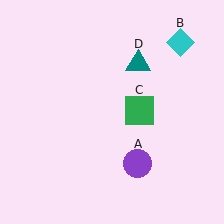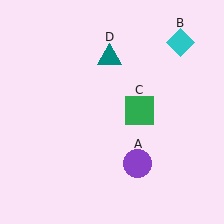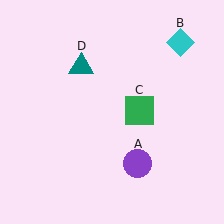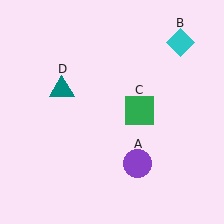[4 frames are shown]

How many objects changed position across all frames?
1 object changed position: teal triangle (object D).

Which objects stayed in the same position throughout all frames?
Purple circle (object A) and cyan diamond (object B) and green square (object C) remained stationary.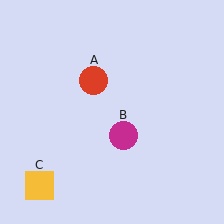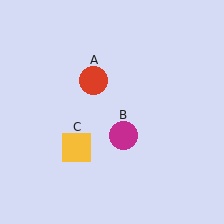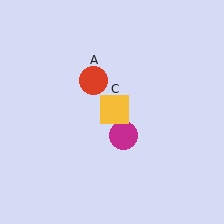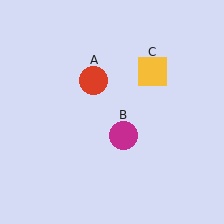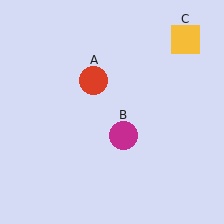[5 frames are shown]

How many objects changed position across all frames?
1 object changed position: yellow square (object C).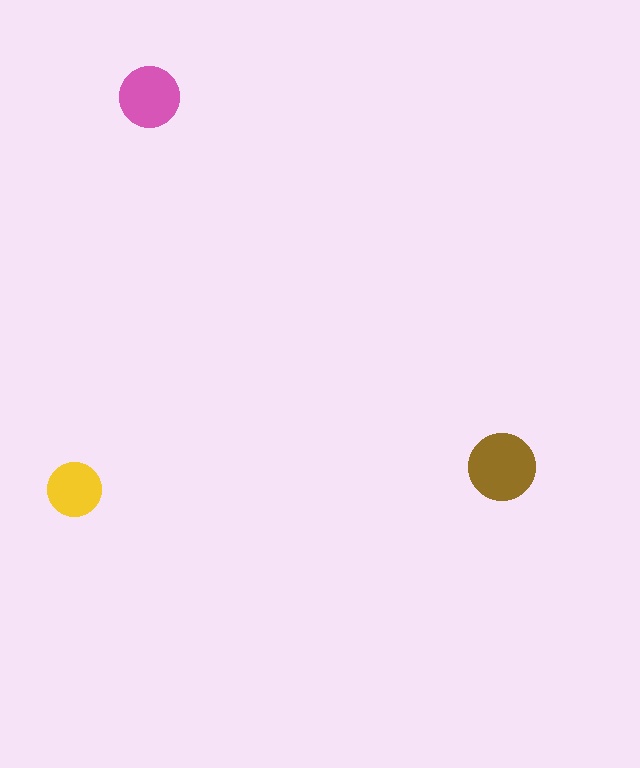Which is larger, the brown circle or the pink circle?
The brown one.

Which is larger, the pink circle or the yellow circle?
The pink one.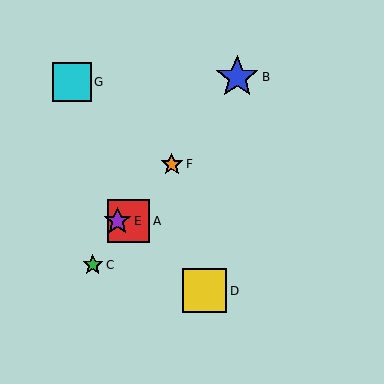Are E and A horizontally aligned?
Yes, both are at y≈221.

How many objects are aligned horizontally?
2 objects (A, E) are aligned horizontally.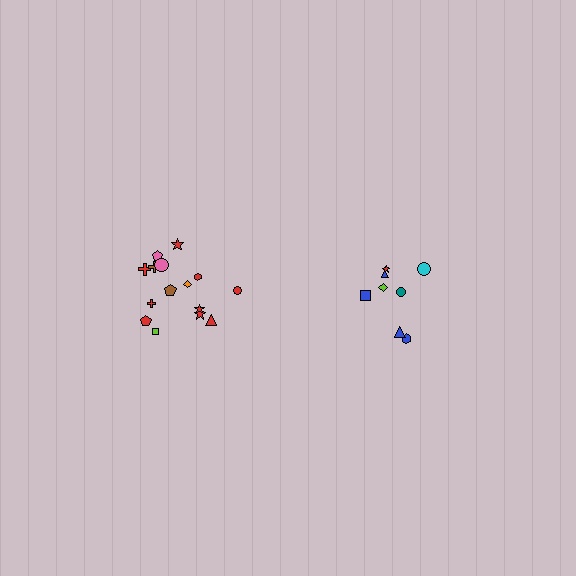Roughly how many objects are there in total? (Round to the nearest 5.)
Roughly 25 objects in total.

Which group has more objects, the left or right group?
The left group.